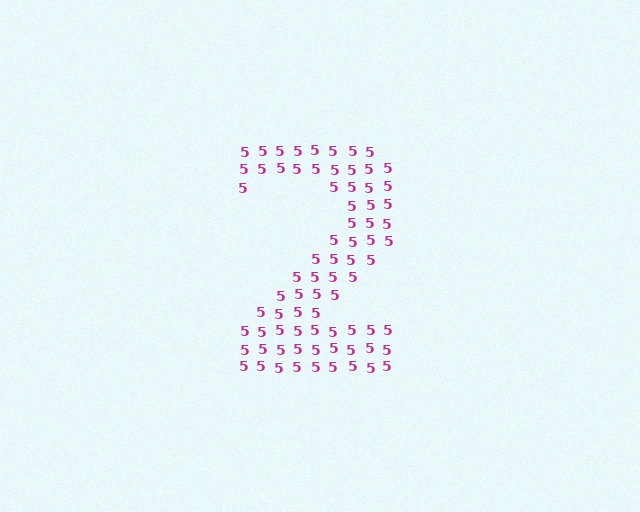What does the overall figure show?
The overall figure shows the digit 2.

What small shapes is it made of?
It is made of small digit 5's.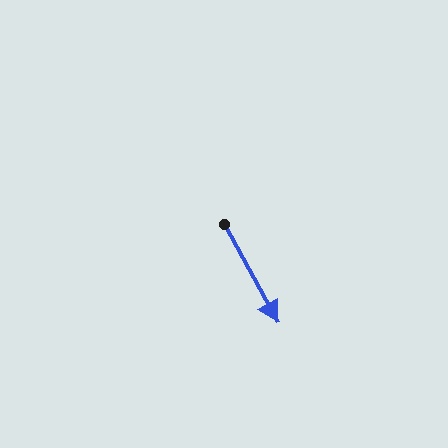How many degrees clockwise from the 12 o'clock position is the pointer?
Approximately 151 degrees.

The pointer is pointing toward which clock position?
Roughly 5 o'clock.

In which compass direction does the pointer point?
Southeast.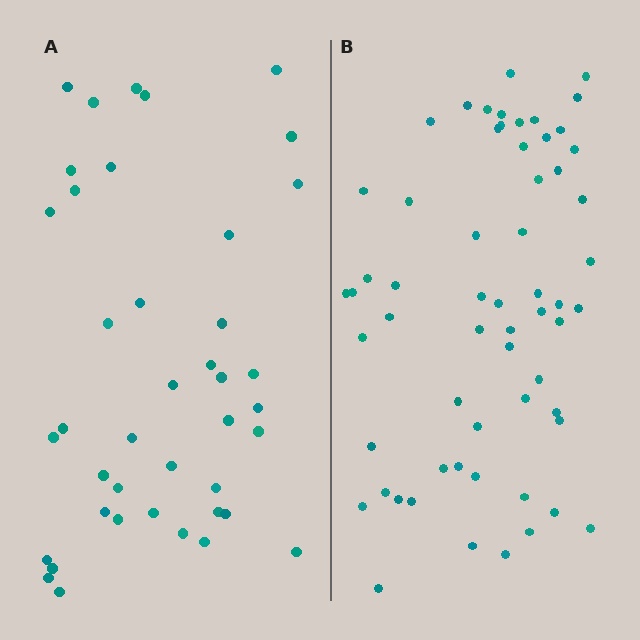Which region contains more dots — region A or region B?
Region B (the right region) has more dots.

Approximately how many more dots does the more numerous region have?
Region B has approximately 20 more dots than region A.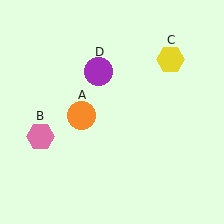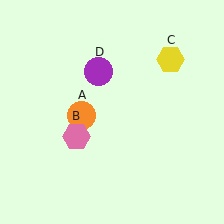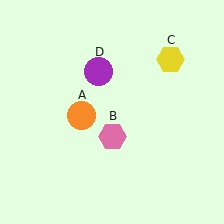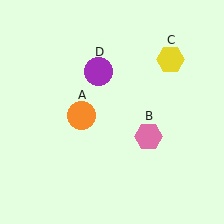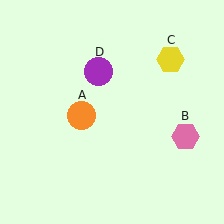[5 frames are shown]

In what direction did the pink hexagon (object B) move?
The pink hexagon (object B) moved right.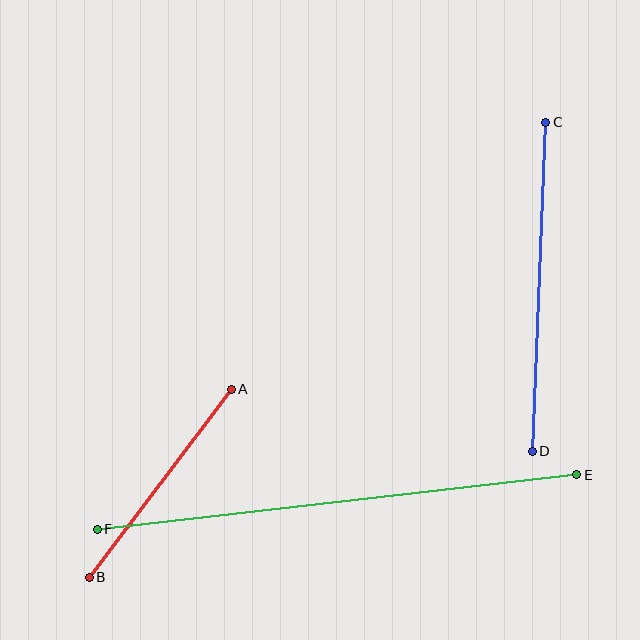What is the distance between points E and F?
The distance is approximately 482 pixels.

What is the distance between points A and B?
The distance is approximately 236 pixels.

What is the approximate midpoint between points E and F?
The midpoint is at approximately (337, 502) pixels.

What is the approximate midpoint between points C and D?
The midpoint is at approximately (539, 287) pixels.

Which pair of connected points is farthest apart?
Points E and F are farthest apart.